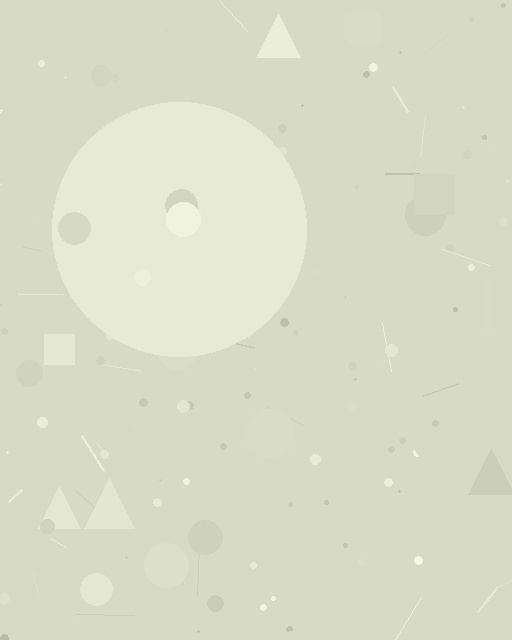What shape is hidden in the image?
A circle is hidden in the image.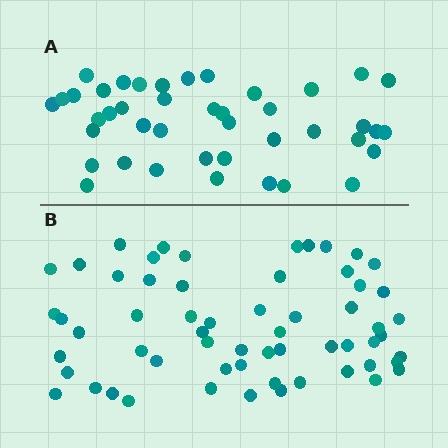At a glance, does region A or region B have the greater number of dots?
Region B (the bottom region) has more dots.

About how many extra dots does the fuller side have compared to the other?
Region B has approximately 20 more dots than region A.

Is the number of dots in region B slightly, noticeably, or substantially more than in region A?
Region B has noticeably more, but not dramatically so. The ratio is roughly 1.4 to 1.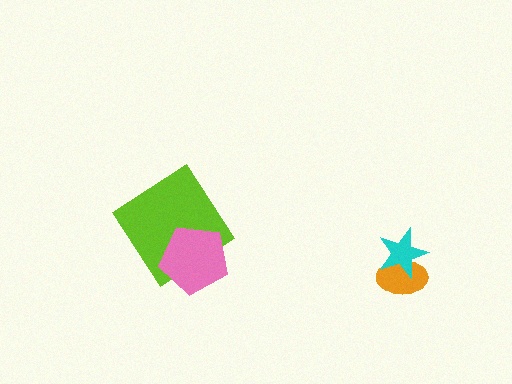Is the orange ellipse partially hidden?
Yes, it is partially covered by another shape.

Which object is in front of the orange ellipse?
The cyan star is in front of the orange ellipse.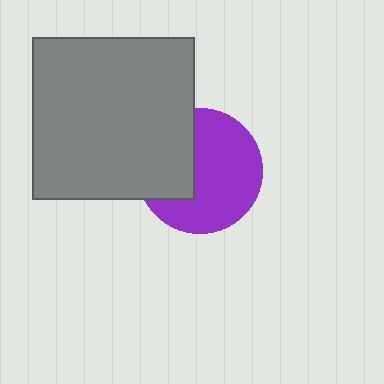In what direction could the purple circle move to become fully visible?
The purple circle could move right. That would shift it out from behind the gray square entirely.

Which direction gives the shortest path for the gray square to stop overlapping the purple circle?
Moving left gives the shortest separation.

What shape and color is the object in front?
The object in front is a gray square.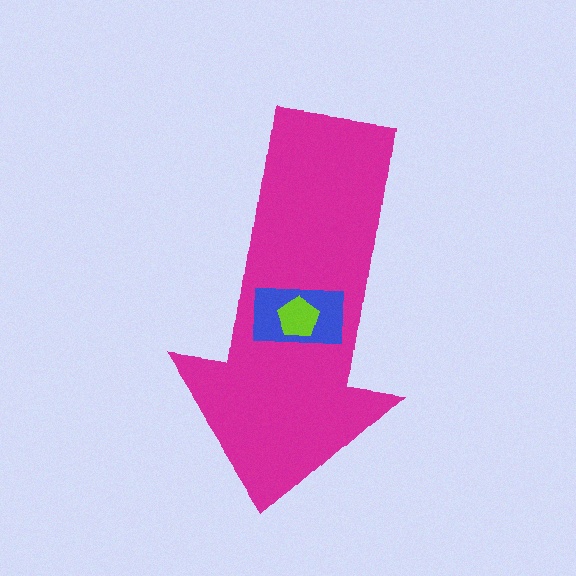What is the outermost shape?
The magenta arrow.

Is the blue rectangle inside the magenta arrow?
Yes.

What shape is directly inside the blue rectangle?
The lime pentagon.